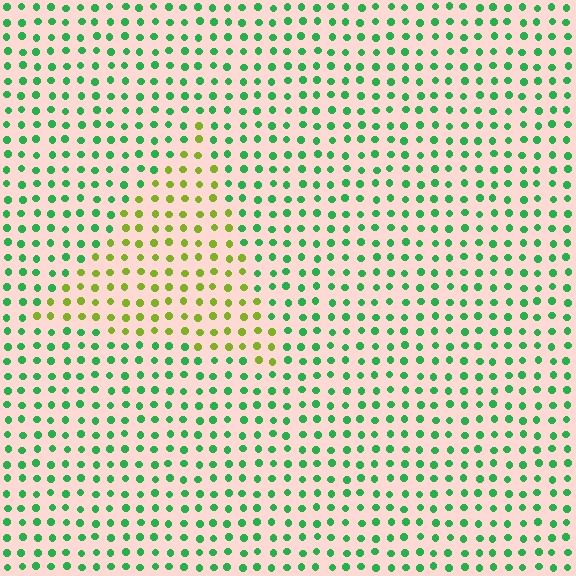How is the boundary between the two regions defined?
The boundary is defined purely by a slight shift in hue (about 54 degrees). Spacing, size, and orientation are identical on both sides.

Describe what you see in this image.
The image is filled with small green elements in a uniform arrangement. A triangle-shaped region is visible where the elements are tinted to a slightly different hue, forming a subtle color boundary.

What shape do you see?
I see a triangle.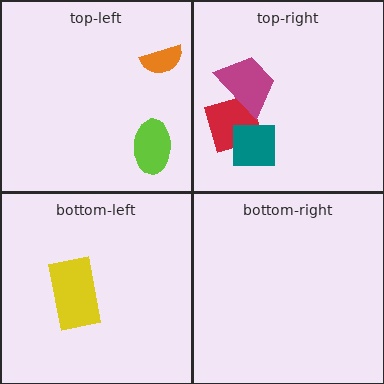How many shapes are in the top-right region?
3.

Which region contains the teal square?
The top-right region.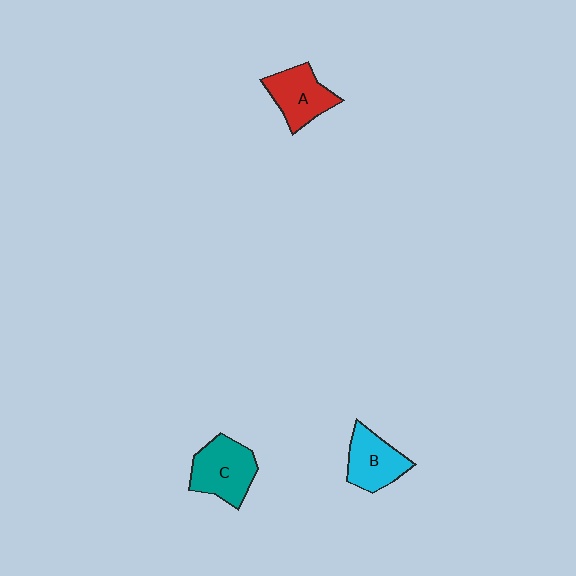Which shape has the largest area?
Shape C (teal).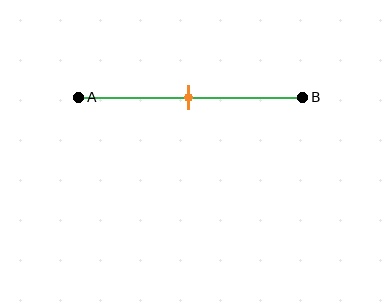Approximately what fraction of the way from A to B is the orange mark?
The orange mark is approximately 50% of the way from A to B.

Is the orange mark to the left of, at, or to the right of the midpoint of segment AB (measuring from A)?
The orange mark is approximately at the midpoint of segment AB.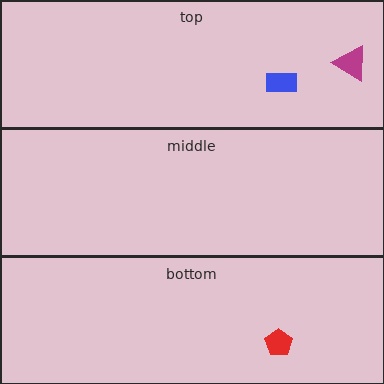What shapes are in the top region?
The blue rectangle, the magenta triangle.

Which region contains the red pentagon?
The bottom region.